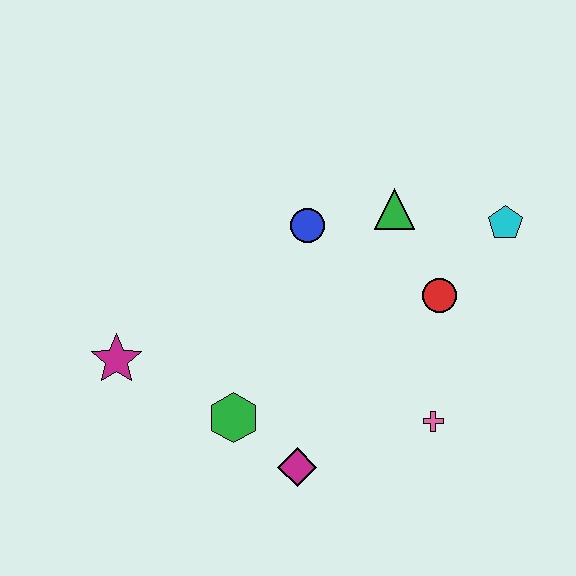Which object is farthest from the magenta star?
The cyan pentagon is farthest from the magenta star.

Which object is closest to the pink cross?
The red circle is closest to the pink cross.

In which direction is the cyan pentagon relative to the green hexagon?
The cyan pentagon is to the right of the green hexagon.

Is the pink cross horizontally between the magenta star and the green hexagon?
No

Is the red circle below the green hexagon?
No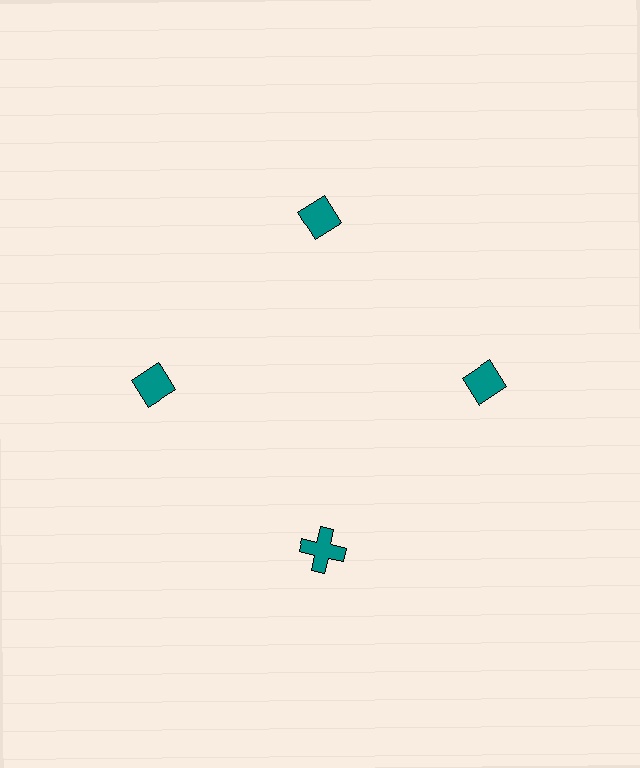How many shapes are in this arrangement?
There are 4 shapes arranged in a ring pattern.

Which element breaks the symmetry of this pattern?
The teal cross at roughly the 6 o'clock position breaks the symmetry. All other shapes are teal diamonds.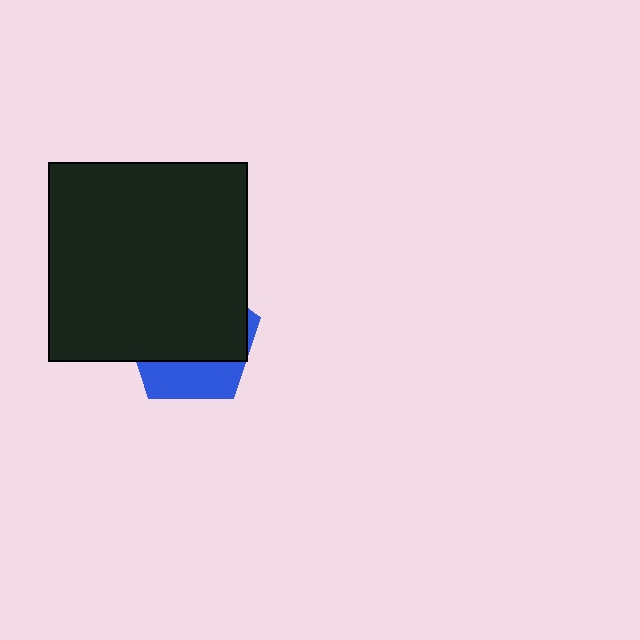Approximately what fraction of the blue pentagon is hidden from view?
Roughly 68% of the blue pentagon is hidden behind the black square.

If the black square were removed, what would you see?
You would see the complete blue pentagon.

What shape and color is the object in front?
The object in front is a black square.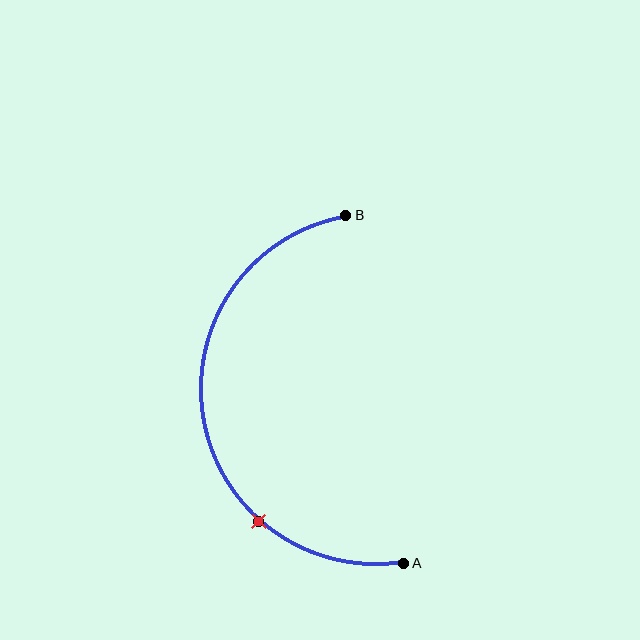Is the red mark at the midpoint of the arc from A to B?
No. The red mark lies on the arc but is closer to endpoint A. The arc midpoint would be at the point on the curve equidistant along the arc from both A and B.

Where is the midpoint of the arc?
The arc midpoint is the point on the curve farthest from the straight line joining A and B. It sits to the left of that line.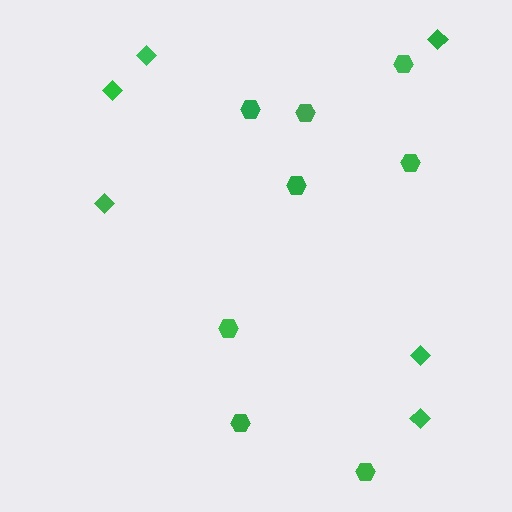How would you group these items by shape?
There are 2 groups: one group of diamonds (6) and one group of hexagons (8).